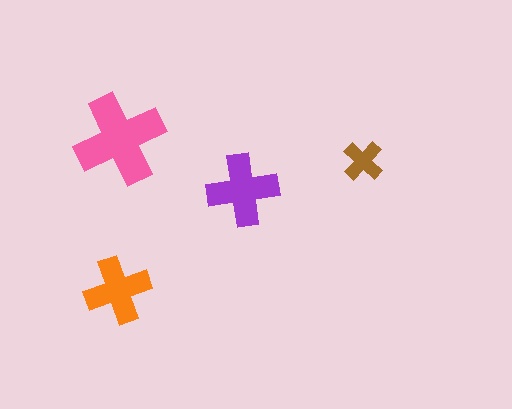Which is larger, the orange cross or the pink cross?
The pink one.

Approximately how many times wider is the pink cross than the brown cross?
About 2 times wider.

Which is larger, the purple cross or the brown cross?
The purple one.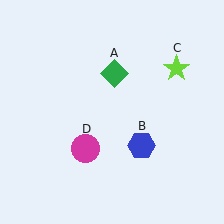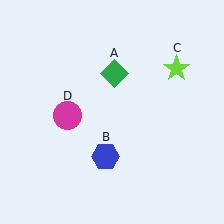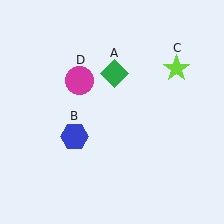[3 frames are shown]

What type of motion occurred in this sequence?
The blue hexagon (object B), magenta circle (object D) rotated clockwise around the center of the scene.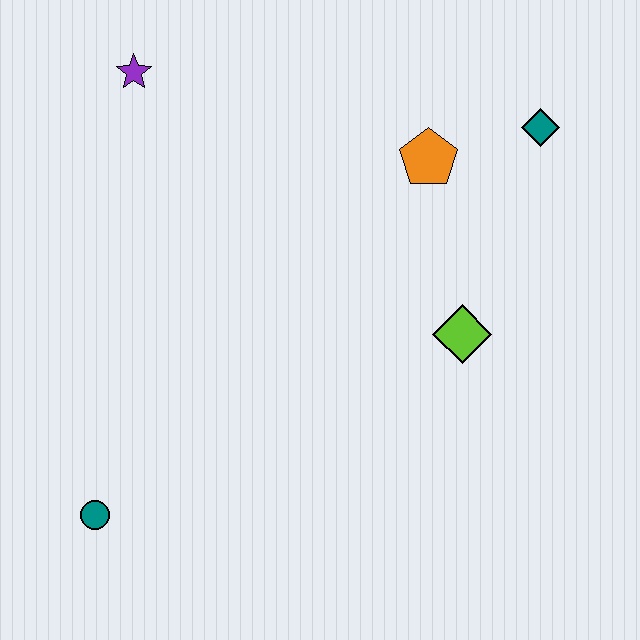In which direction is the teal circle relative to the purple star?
The teal circle is below the purple star.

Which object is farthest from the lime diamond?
The purple star is farthest from the lime diamond.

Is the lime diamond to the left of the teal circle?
No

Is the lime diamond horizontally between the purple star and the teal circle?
No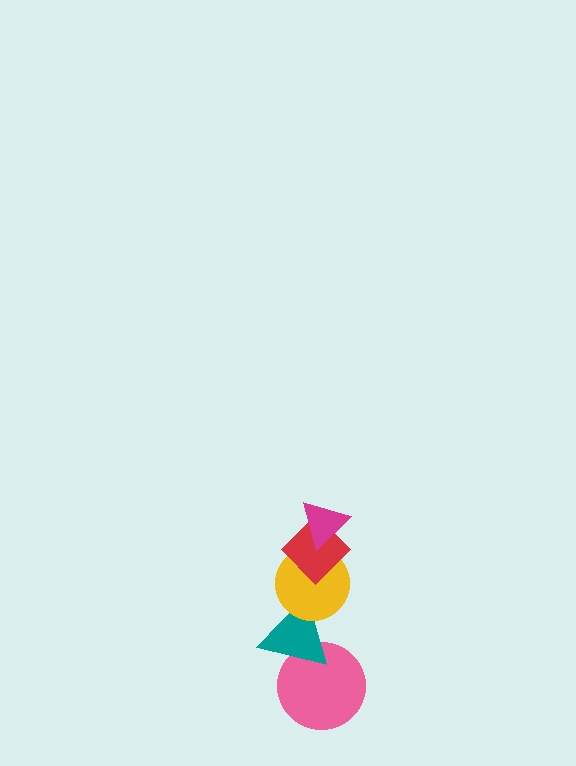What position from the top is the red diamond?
The red diamond is 2nd from the top.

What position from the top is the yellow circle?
The yellow circle is 3rd from the top.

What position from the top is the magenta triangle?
The magenta triangle is 1st from the top.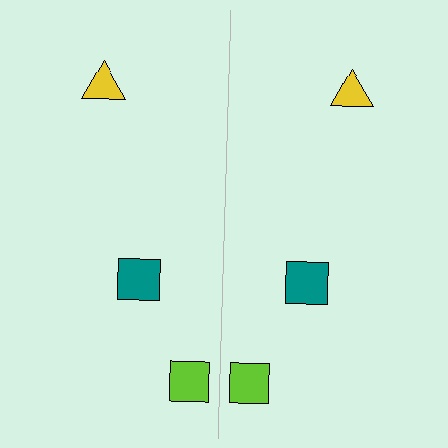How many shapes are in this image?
There are 6 shapes in this image.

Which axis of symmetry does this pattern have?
The pattern has a vertical axis of symmetry running through the center of the image.